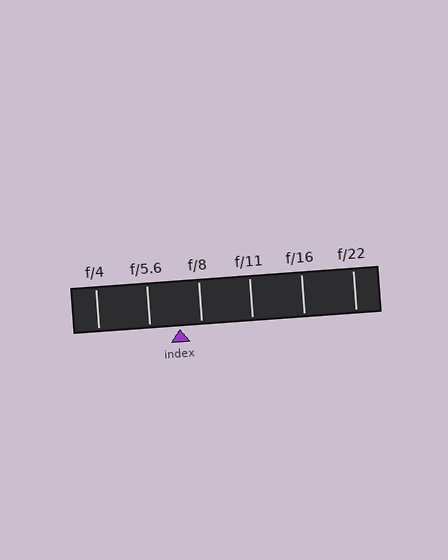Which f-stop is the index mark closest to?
The index mark is closest to f/8.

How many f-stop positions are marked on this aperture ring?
There are 6 f-stop positions marked.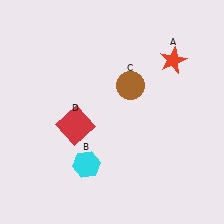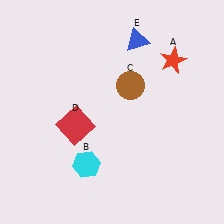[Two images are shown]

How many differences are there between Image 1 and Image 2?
There is 1 difference between the two images.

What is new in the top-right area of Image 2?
A blue triangle (E) was added in the top-right area of Image 2.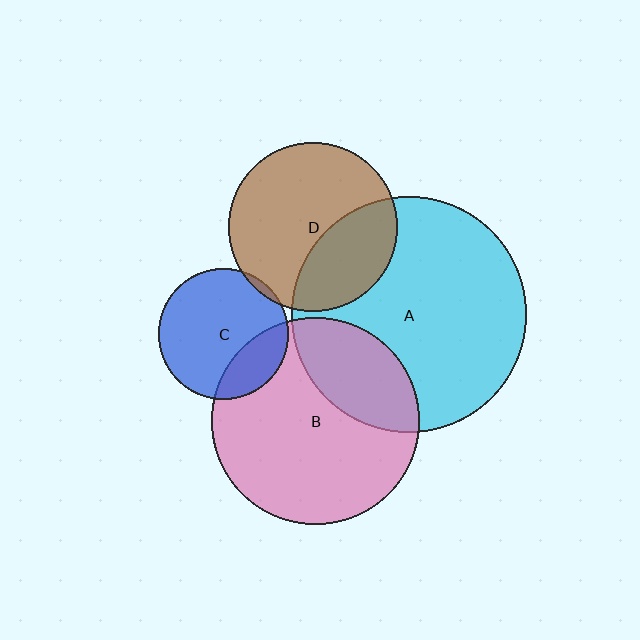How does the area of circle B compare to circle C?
Approximately 2.5 times.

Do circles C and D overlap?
Yes.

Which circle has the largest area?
Circle A (cyan).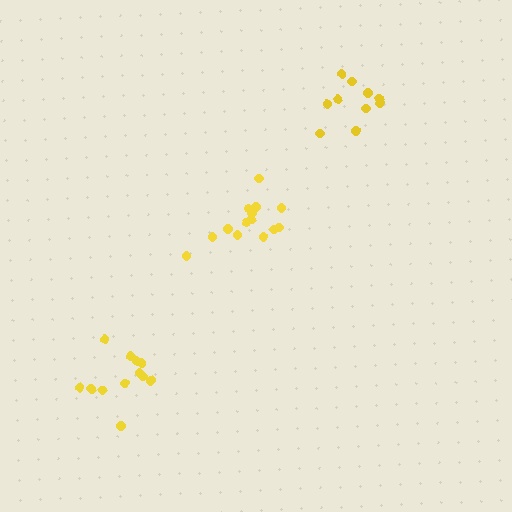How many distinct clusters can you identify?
There are 3 distinct clusters.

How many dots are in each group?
Group 1: 14 dots, Group 2: 12 dots, Group 3: 10 dots (36 total).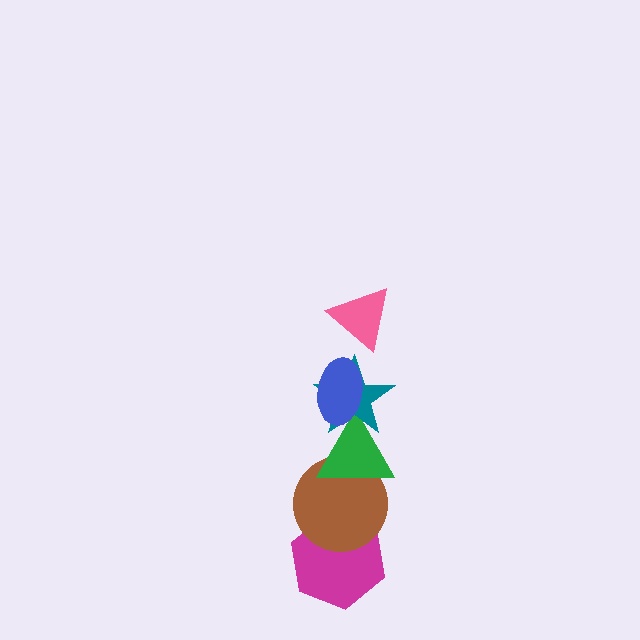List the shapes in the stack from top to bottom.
From top to bottom: the pink triangle, the blue ellipse, the teal star, the green triangle, the brown circle, the magenta hexagon.